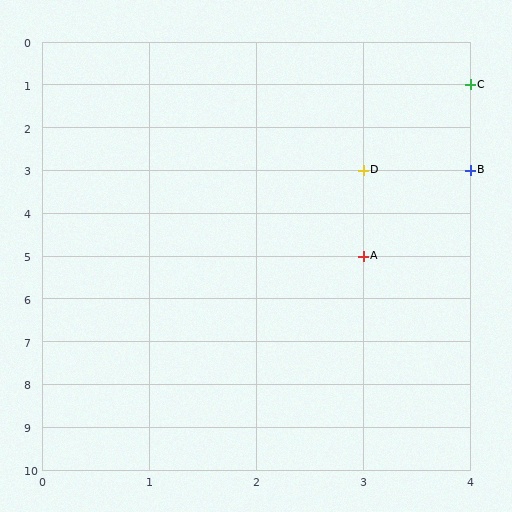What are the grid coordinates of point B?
Point B is at grid coordinates (4, 3).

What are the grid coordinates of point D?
Point D is at grid coordinates (3, 3).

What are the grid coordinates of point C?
Point C is at grid coordinates (4, 1).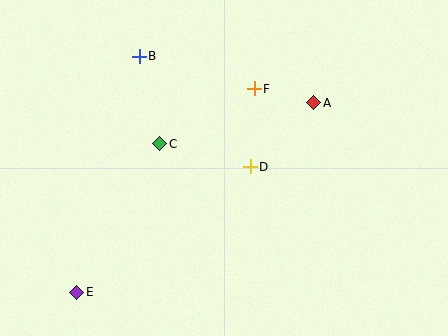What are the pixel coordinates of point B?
Point B is at (139, 56).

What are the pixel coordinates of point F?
Point F is at (254, 89).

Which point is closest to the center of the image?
Point D at (250, 167) is closest to the center.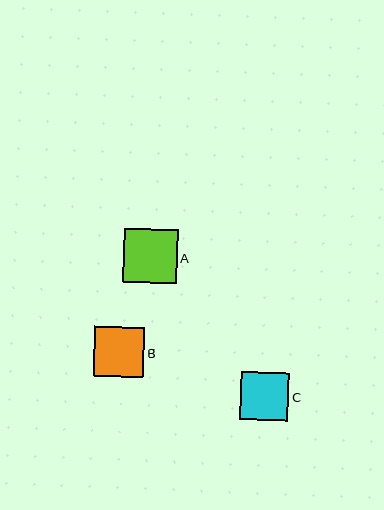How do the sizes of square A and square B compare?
Square A and square B are approximately the same size.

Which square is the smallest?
Square C is the smallest with a size of approximately 48 pixels.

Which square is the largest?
Square A is the largest with a size of approximately 54 pixels.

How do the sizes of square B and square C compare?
Square B and square C are approximately the same size.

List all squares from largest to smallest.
From largest to smallest: A, B, C.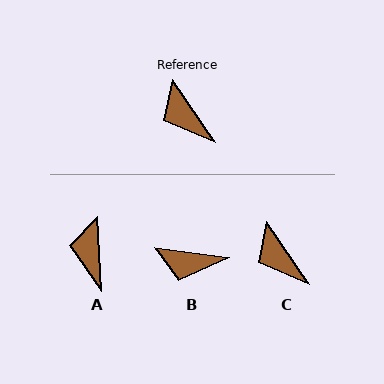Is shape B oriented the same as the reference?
No, it is off by about 47 degrees.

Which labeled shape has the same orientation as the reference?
C.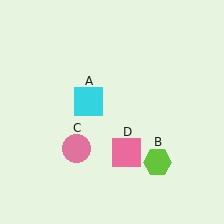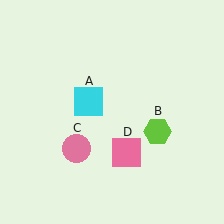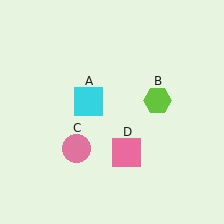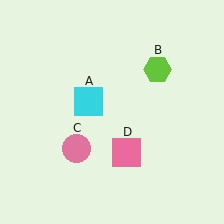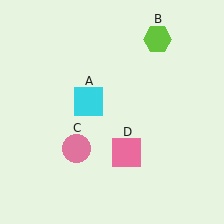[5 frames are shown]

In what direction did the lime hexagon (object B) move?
The lime hexagon (object B) moved up.